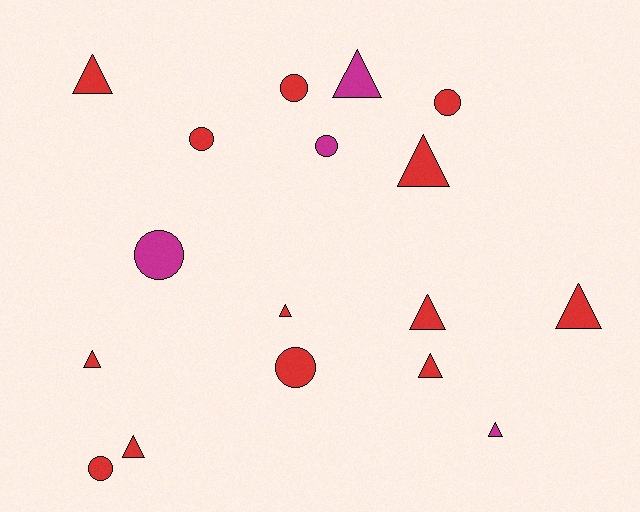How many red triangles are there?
There are 8 red triangles.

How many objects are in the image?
There are 17 objects.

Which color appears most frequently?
Red, with 13 objects.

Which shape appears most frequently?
Triangle, with 10 objects.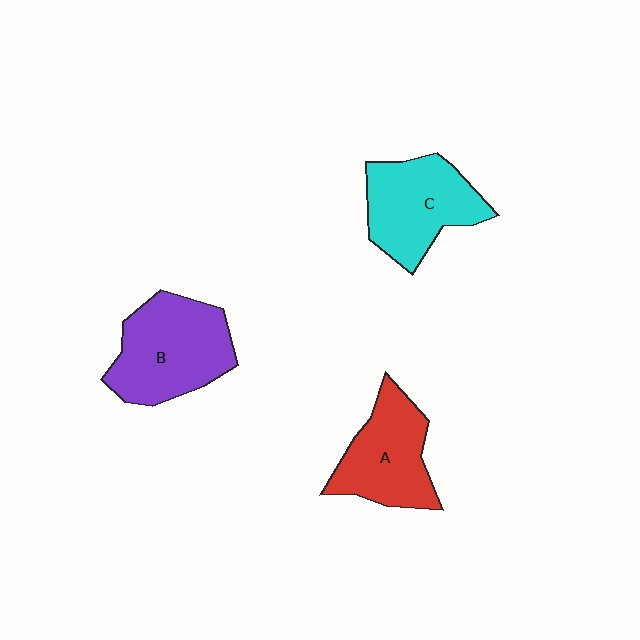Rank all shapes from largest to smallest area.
From largest to smallest: B (purple), C (cyan), A (red).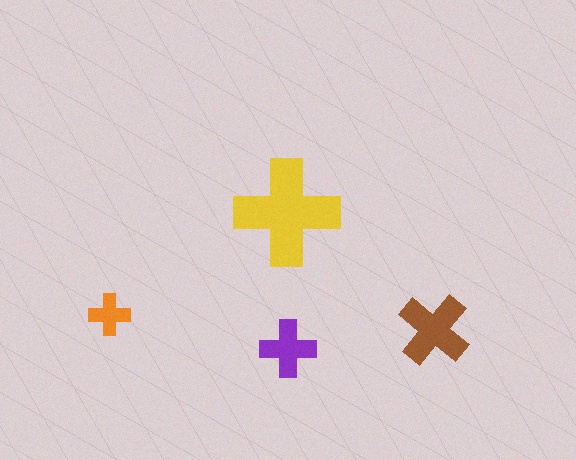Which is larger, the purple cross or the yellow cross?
The yellow one.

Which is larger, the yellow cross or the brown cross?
The yellow one.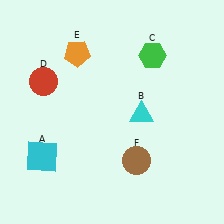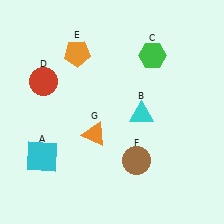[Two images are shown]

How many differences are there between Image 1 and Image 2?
There is 1 difference between the two images.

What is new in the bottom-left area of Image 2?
An orange triangle (G) was added in the bottom-left area of Image 2.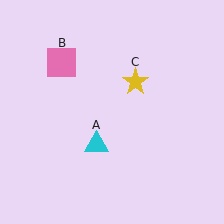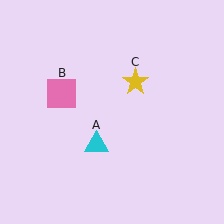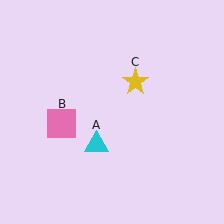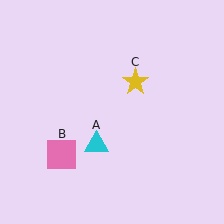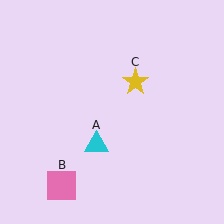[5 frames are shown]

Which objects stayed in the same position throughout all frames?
Cyan triangle (object A) and yellow star (object C) remained stationary.